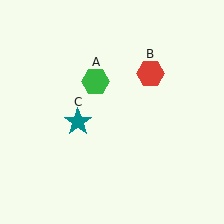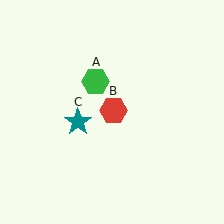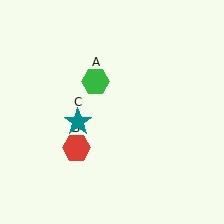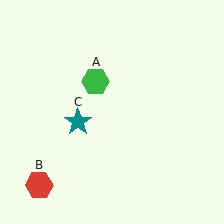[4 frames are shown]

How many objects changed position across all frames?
1 object changed position: red hexagon (object B).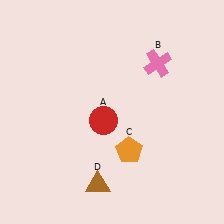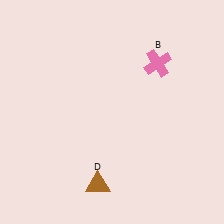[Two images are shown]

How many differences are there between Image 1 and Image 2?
There are 2 differences between the two images.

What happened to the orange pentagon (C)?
The orange pentagon (C) was removed in Image 2. It was in the bottom-right area of Image 1.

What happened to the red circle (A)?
The red circle (A) was removed in Image 2. It was in the bottom-left area of Image 1.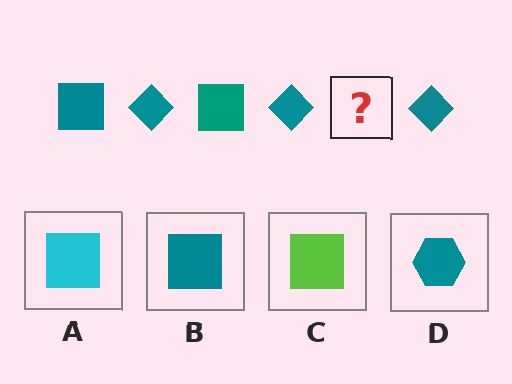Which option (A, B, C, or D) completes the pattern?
B.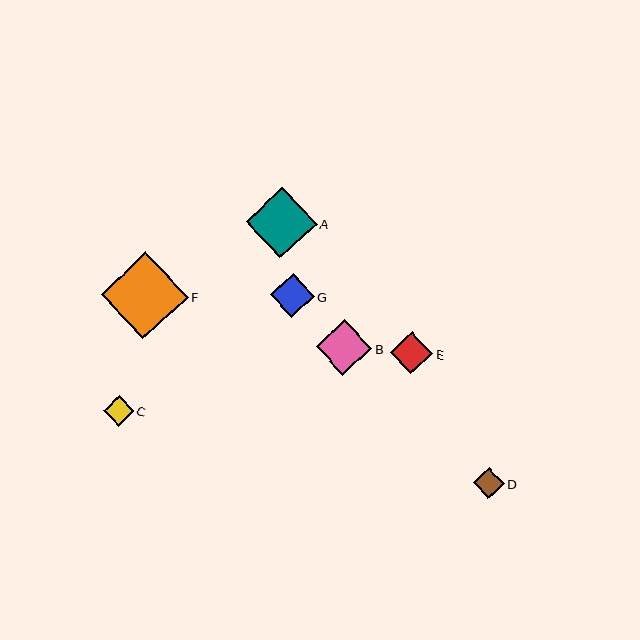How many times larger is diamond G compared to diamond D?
Diamond G is approximately 1.4 times the size of diamond D.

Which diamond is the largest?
Diamond F is the largest with a size of approximately 87 pixels.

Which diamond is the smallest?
Diamond C is the smallest with a size of approximately 30 pixels.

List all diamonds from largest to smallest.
From largest to smallest: F, A, B, G, E, D, C.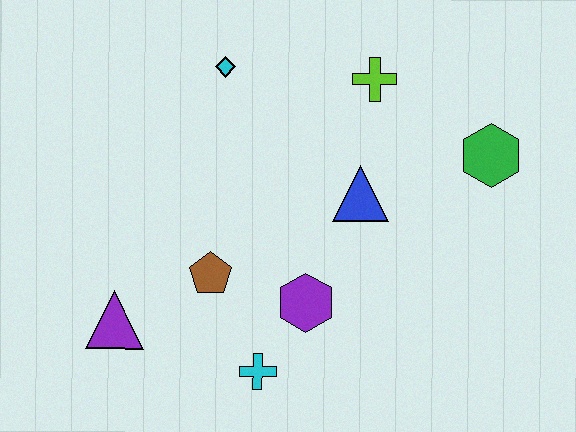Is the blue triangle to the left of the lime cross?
Yes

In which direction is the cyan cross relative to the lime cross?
The cyan cross is below the lime cross.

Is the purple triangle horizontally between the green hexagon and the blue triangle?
No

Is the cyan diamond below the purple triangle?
No